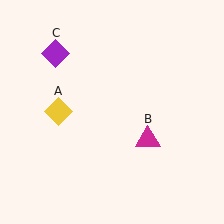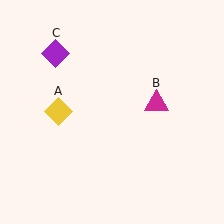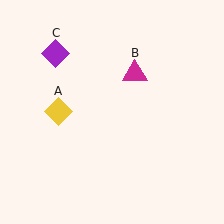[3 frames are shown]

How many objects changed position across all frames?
1 object changed position: magenta triangle (object B).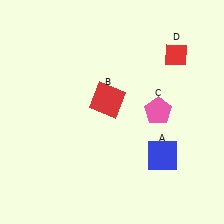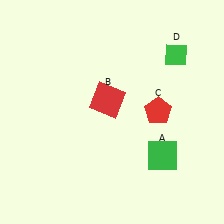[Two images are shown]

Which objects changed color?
A changed from blue to green. C changed from pink to red. D changed from red to green.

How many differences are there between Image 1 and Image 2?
There are 3 differences between the two images.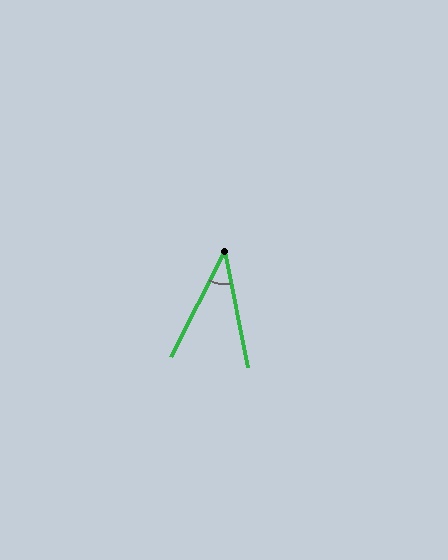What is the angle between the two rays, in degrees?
Approximately 38 degrees.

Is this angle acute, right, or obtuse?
It is acute.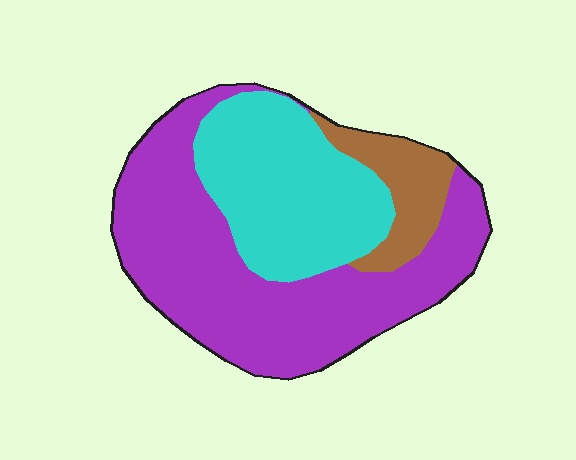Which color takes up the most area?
Purple, at roughly 55%.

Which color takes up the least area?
Brown, at roughly 10%.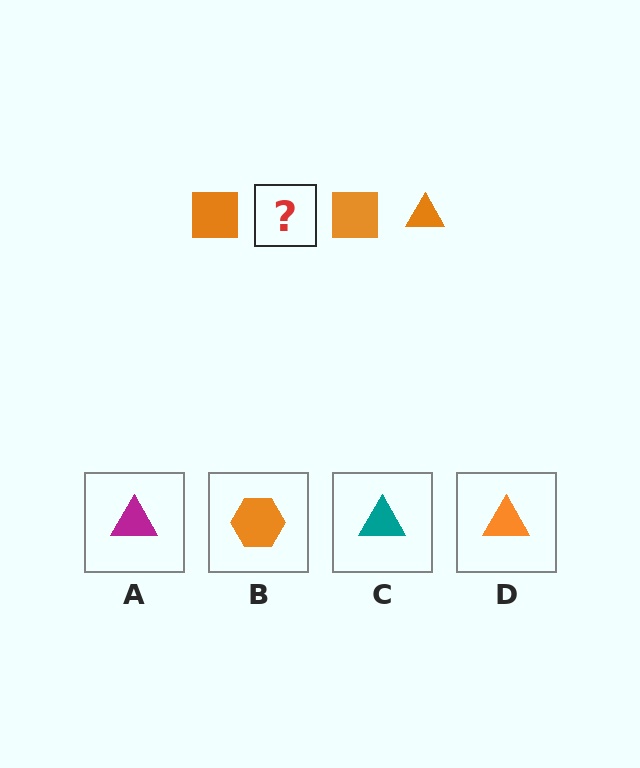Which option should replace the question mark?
Option D.